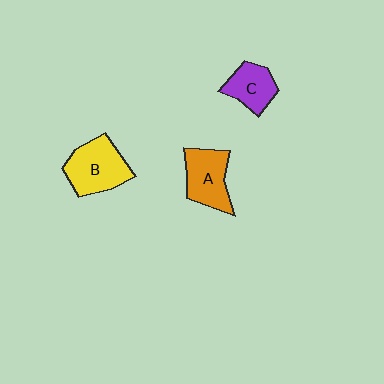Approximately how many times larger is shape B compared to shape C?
Approximately 1.5 times.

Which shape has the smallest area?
Shape C (purple).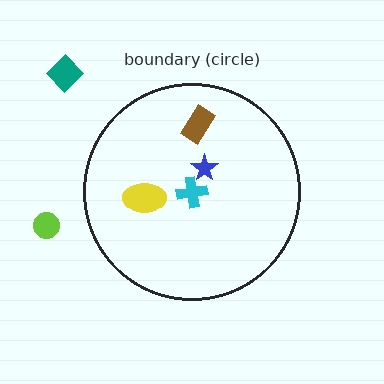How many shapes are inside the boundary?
4 inside, 2 outside.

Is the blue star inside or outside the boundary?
Inside.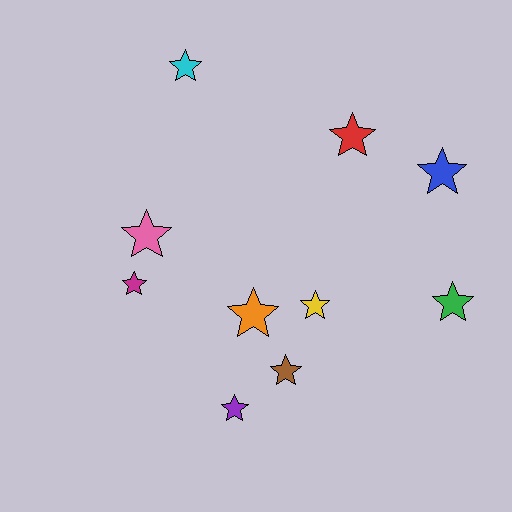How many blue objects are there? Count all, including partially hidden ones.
There is 1 blue object.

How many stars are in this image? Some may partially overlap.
There are 10 stars.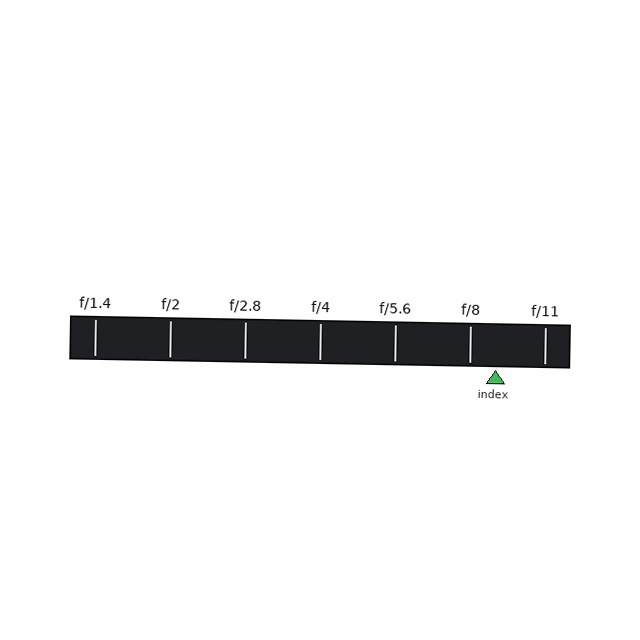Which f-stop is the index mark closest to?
The index mark is closest to f/8.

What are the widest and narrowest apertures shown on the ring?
The widest aperture shown is f/1.4 and the narrowest is f/11.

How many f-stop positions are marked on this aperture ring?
There are 7 f-stop positions marked.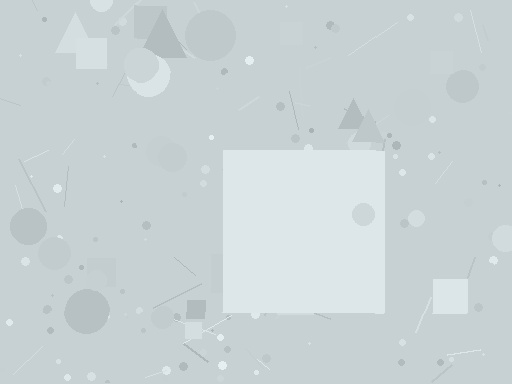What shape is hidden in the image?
A square is hidden in the image.